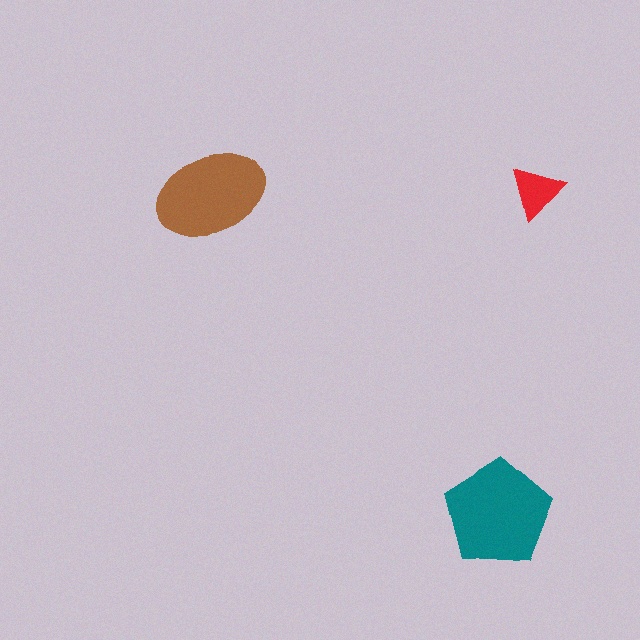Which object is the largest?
The teal pentagon.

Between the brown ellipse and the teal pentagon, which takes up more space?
The teal pentagon.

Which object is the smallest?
The red triangle.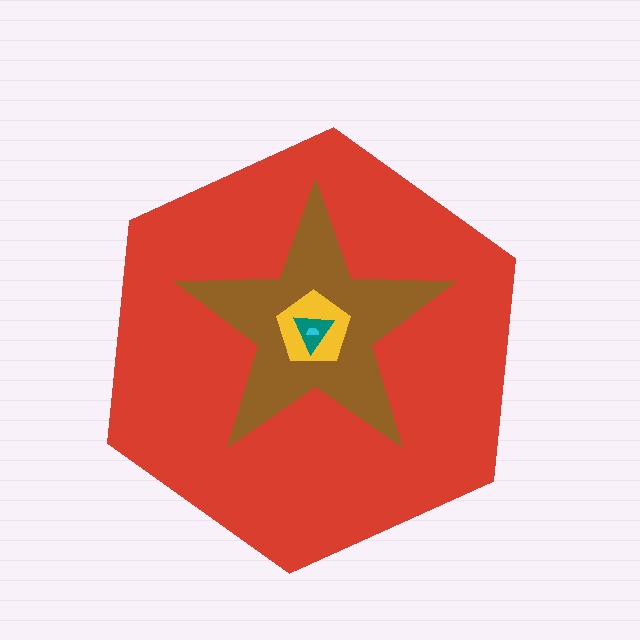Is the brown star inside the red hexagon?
Yes.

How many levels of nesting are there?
5.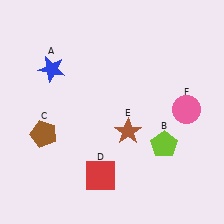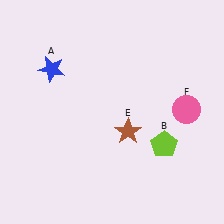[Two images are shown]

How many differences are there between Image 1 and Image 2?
There are 2 differences between the two images.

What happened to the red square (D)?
The red square (D) was removed in Image 2. It was in the bottom-left area of Image 1.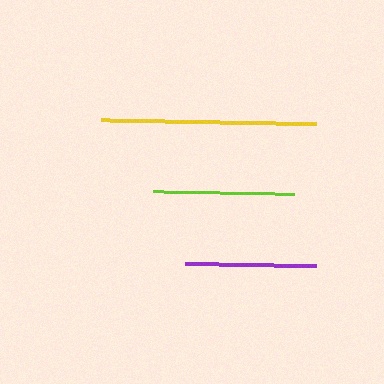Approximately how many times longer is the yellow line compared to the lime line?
The yellow line is approximately 1.5 times the length of the lime line.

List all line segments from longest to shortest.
From longest to shortest: yellow, lime, purple.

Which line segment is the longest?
The yellow line is the longest at approximately 216 pixels.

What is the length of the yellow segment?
The yellow segment is approximately 216 pixels long.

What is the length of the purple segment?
The purple segment is approximately 132 pixels long.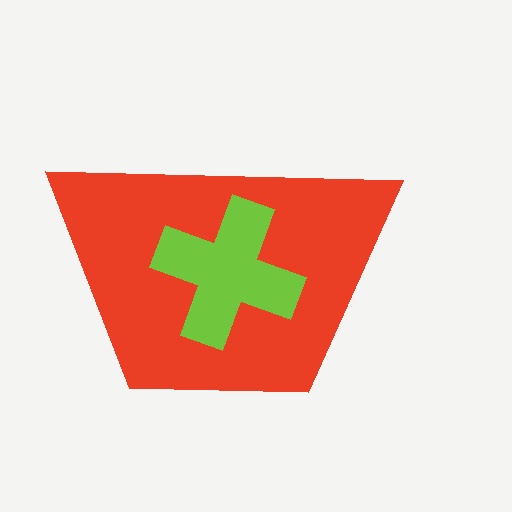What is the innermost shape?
The lime cross.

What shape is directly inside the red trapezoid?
The lime cross.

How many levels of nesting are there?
2.